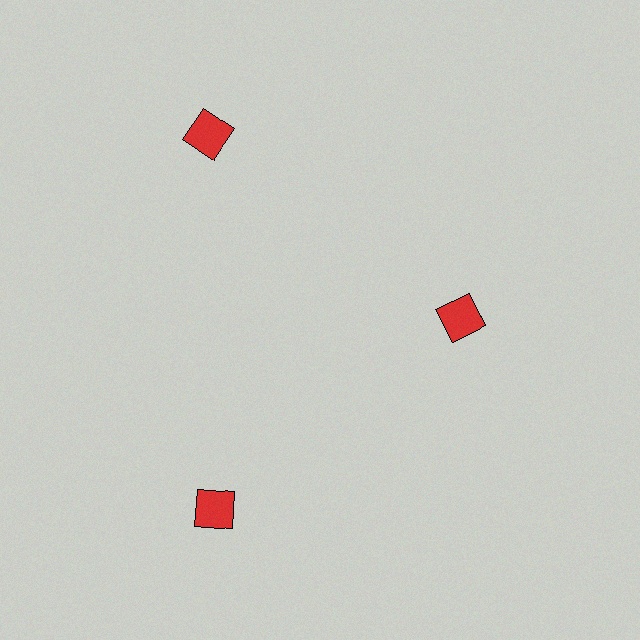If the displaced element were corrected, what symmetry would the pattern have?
It would have 3-fold rotational symmetry — the pattern would map onto itself every 120 degrees.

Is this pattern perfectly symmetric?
No. The 3 red squares are arranged in a ring, but one element near the 3 o'clock position is pulled inward toward the center, breaking the 3-fold rotational symmetry.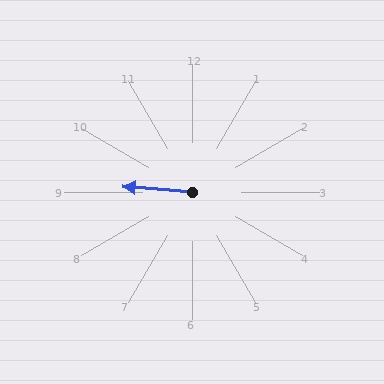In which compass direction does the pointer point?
West.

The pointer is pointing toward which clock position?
Roughly 9 o'clock.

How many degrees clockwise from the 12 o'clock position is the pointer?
Approximately 274 degrees.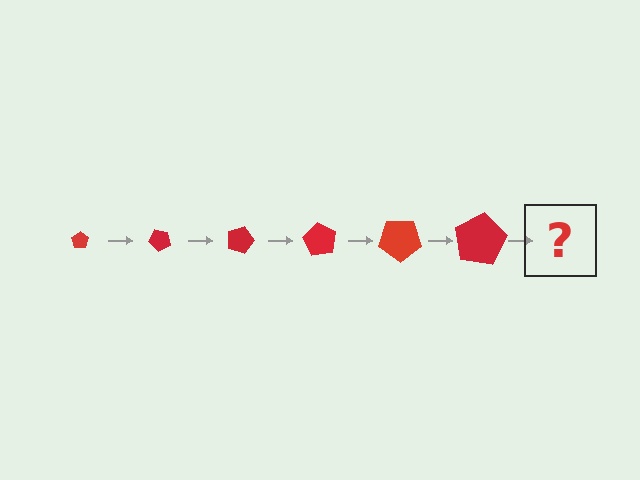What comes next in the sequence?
The next element should be a pentagon, larger than the previous one and rotated 270 degrees from the start.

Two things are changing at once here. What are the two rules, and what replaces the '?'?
The two rules are that the pentagon grows larger each step and it rotates 45 degrees each step. The '?' should be a pentagon, larger than the previous one and rotated 270 degrees from the start.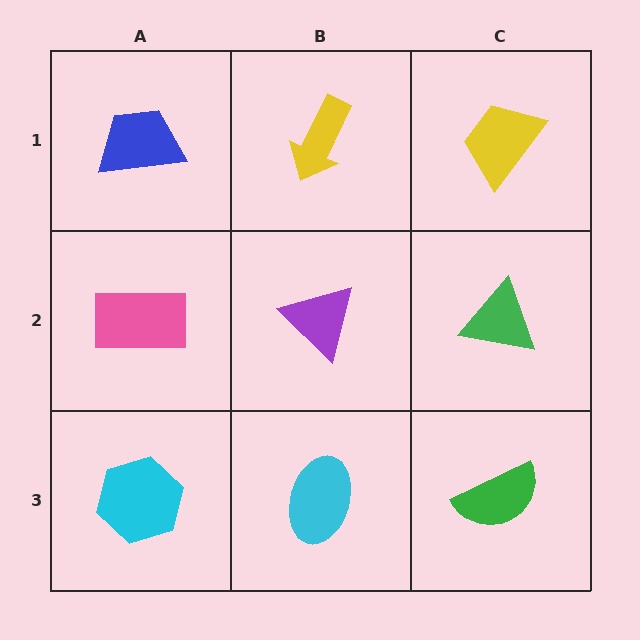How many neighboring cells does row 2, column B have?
4.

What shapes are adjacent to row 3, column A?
A pink rectangle (row 2, column A), a cyan ellipse (row 3, column B).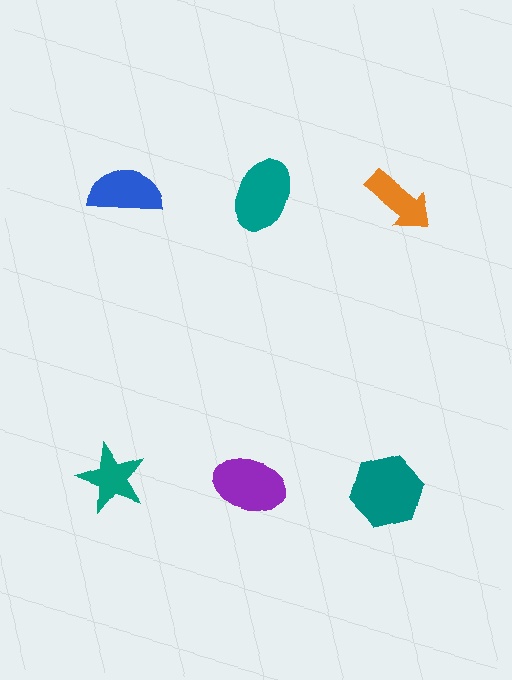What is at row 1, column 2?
A teal ellipse.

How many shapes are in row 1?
3 shapes.